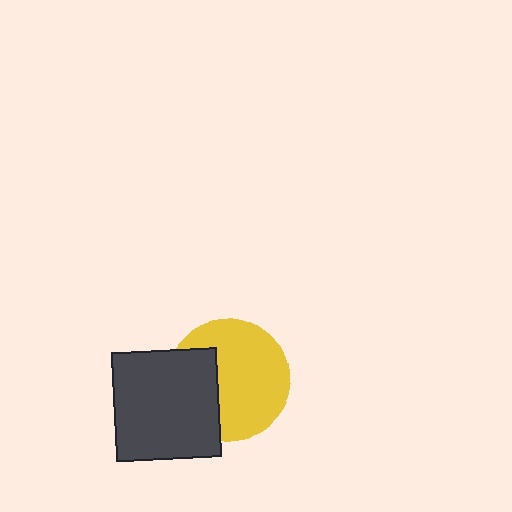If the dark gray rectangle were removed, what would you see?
You would see the complete yellow circle.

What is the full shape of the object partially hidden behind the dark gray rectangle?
The partially hidden object is a yellow circle.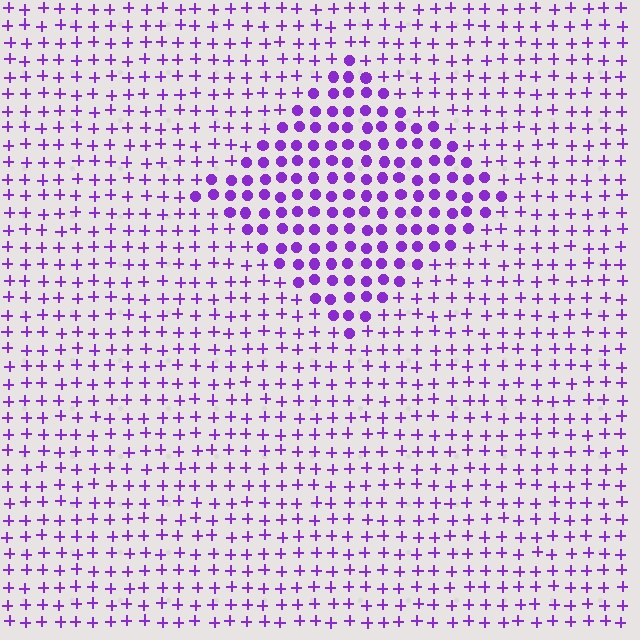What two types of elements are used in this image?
The image uses circles inside the diamond region and plus signs outside it.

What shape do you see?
I see a diamond.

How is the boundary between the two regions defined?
The boundary is defined by a change in element shape: circles inside vs. plus signs outside. All elements share the same color and spacing.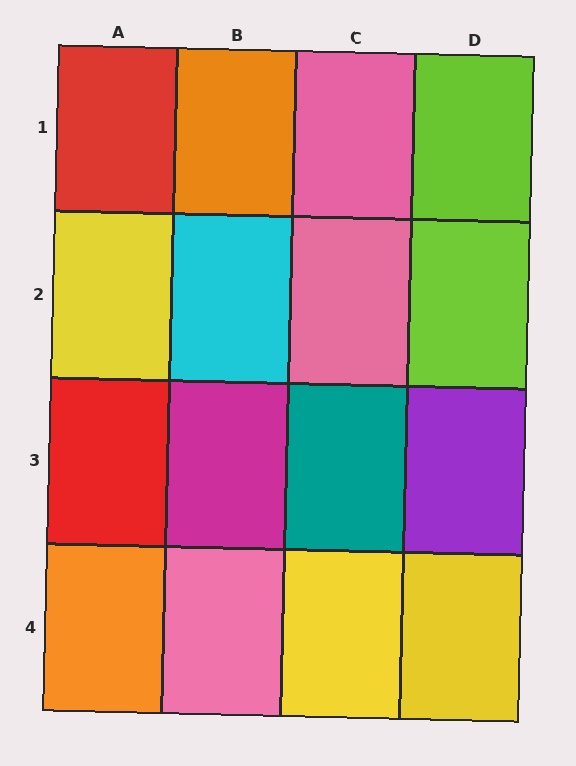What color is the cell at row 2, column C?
Pink.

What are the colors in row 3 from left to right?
Red, magenta, teal, purple.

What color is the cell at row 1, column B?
Orange.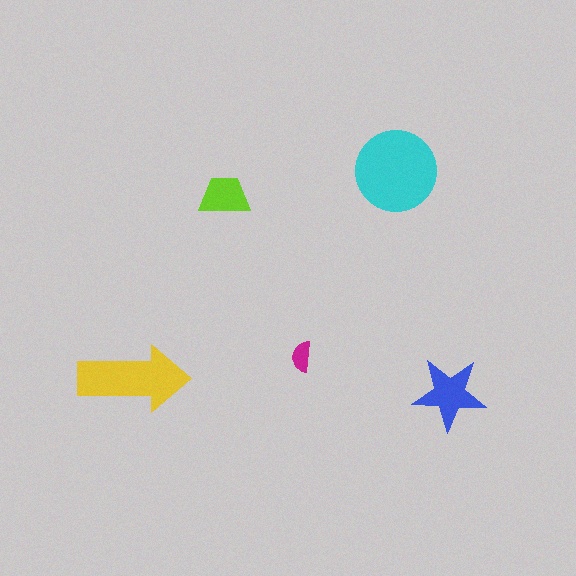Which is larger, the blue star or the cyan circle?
The cyan circle.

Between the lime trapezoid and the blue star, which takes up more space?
The blue star.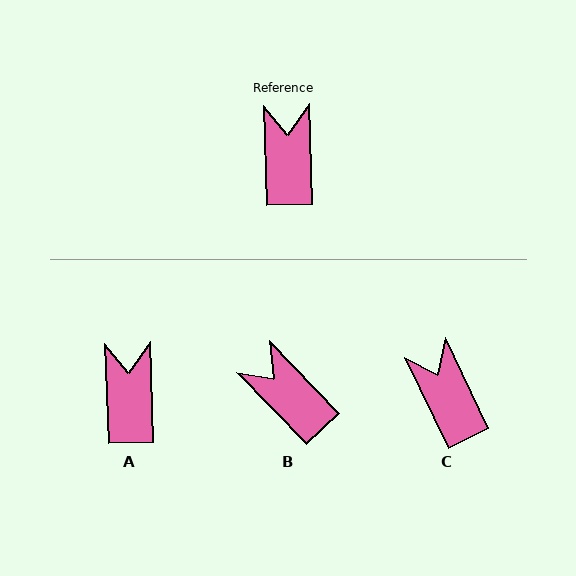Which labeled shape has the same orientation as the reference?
A.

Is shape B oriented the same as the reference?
No, it is off by about 42 degrees.